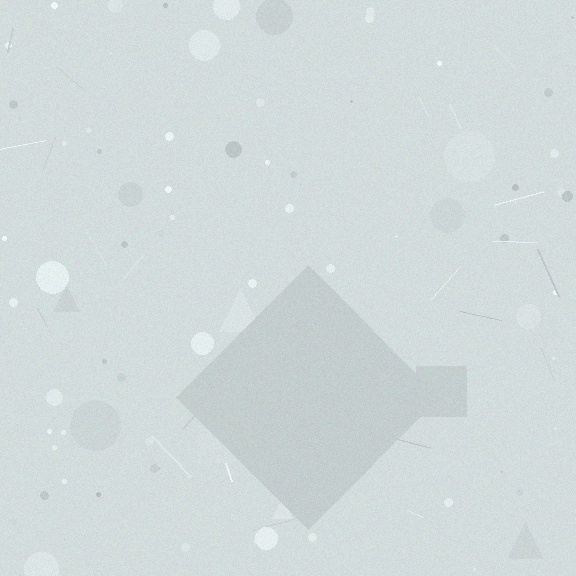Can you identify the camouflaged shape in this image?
The camouflaged shape is a diamond.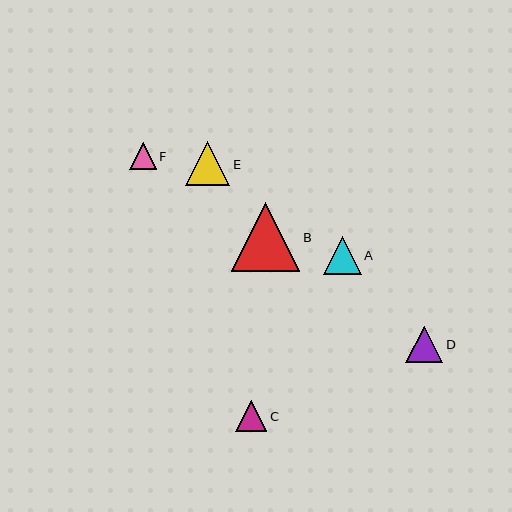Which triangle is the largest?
Triangle B is the largest with a size of approximately 69 pixels.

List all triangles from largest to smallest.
From largest to smallest: B, E, A, D, C, F.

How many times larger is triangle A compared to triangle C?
Triangle A is approximately 1.2 times the size of triangle C.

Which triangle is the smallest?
Triangle F is the smallest with a size of approximately 27 pixels.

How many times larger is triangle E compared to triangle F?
Triangle E is approximately 1.6 times the size of triangle F.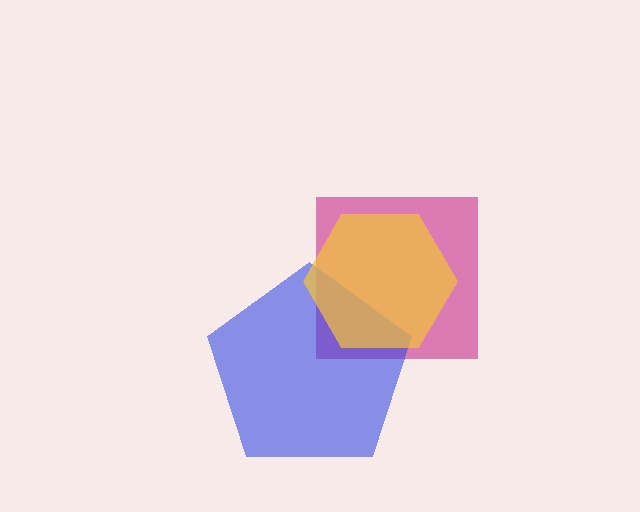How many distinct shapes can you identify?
There are 3 distinct shapes: a magenta square, a blue pentagon, a yellow hexagon.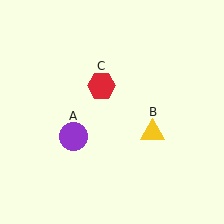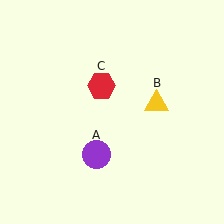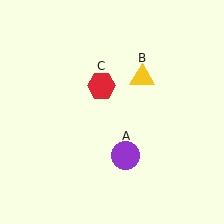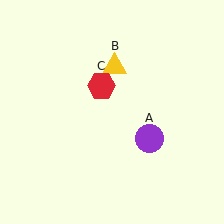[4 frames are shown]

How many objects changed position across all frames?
2 objects changed position: purple circle (object A), yellow triangle (object B).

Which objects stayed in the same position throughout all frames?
Red hexagon (object C) remained stationary.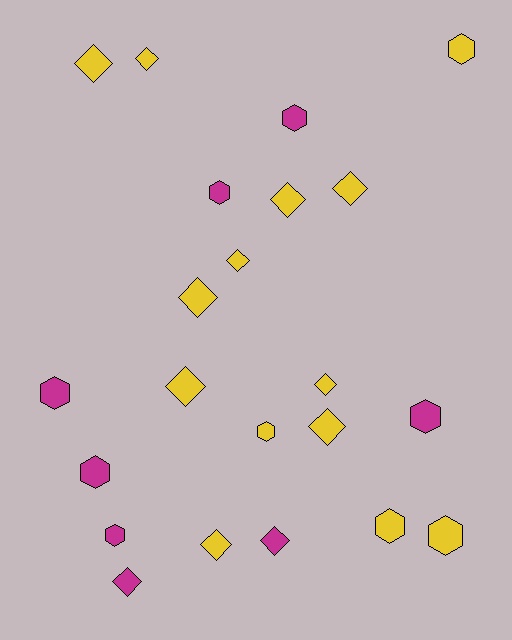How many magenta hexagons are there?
There are 6 magenta hexagons.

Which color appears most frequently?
Yellow, with 14 objects.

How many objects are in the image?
There are 22 objects.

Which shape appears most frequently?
Diamond, with 12 objects.